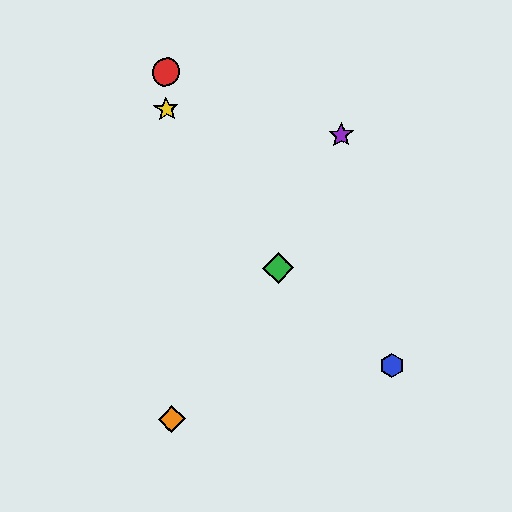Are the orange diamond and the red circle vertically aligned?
Yes, both are at x≈171.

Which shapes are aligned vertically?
The red circle, the yellow star, the orange diamond are aligned vertically.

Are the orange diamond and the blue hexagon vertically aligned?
No, the orange diamond is at x≈171 and the blue hexagon is at x≈391.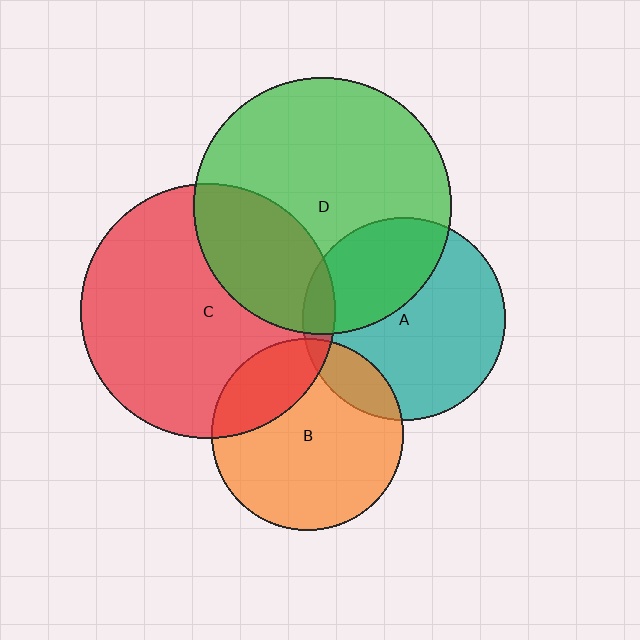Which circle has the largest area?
Circle D (green).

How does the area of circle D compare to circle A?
Approximately 1.6 times.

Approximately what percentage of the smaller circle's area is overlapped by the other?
Approximately 10%.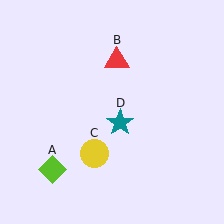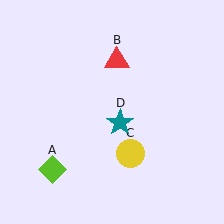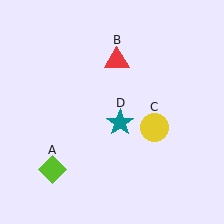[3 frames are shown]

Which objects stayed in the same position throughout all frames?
Lime diamond (object A) and red triangle (object B) and teal star (object D) remained stationary.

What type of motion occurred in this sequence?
The yellow circle (object C) rotated counterclockwise around the center of the scene.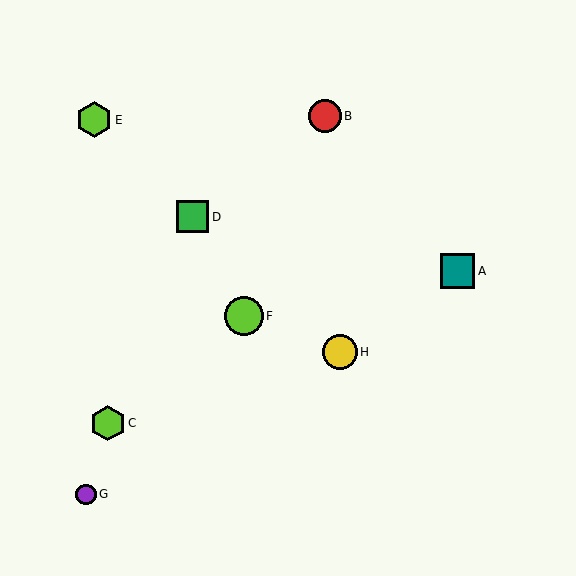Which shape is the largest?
The lime circle (labeled F) is the largest.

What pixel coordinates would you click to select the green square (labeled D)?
Click at (192, 217) to select the green square D.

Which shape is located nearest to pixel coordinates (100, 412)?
The lime hexagon (labeled C) at (108, 423) is nearest to that location.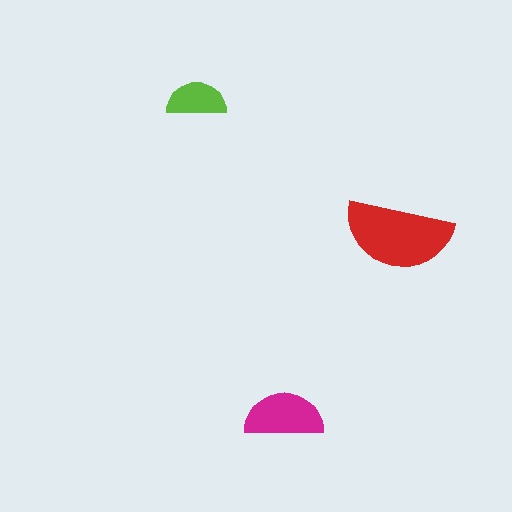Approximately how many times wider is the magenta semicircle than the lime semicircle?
About 1.5 times wider.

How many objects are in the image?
There are 3 objects in the image.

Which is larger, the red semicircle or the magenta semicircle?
The red one.